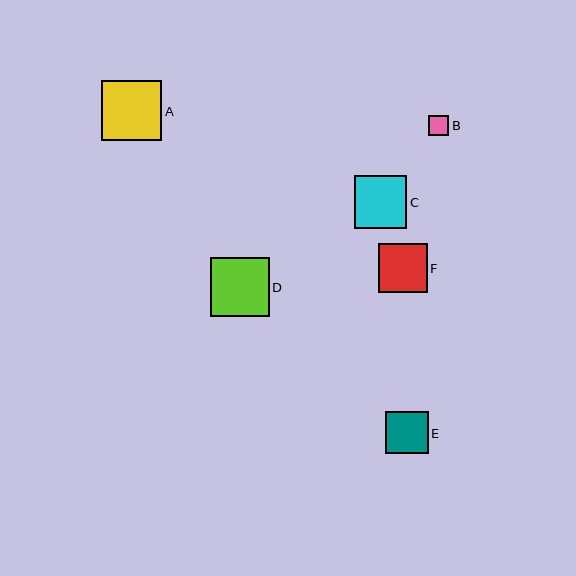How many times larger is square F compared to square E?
Square F is approximately 1.1 times the size of square E.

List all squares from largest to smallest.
From largest to smallest: A, D, C, F, E, B.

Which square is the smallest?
Square B is the smallest with a size of approximately 20 pixels.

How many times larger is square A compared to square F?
Square A is approximately 1.2 times the size of square F.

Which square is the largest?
Square A is the largest with a size of approximately 60 pixels.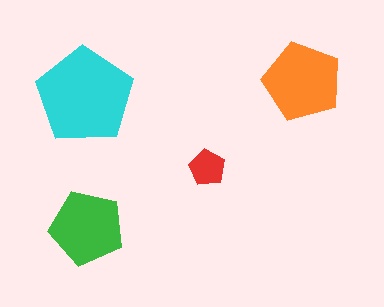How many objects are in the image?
There are 4 objects in the image.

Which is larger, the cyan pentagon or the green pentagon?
The cyan one.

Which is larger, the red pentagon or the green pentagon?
The green one.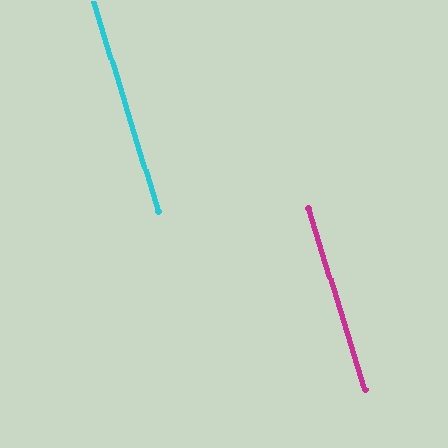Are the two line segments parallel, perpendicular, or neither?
Parallel — their directions differ by only 0.3°.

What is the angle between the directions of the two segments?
Approximately 0 degrees.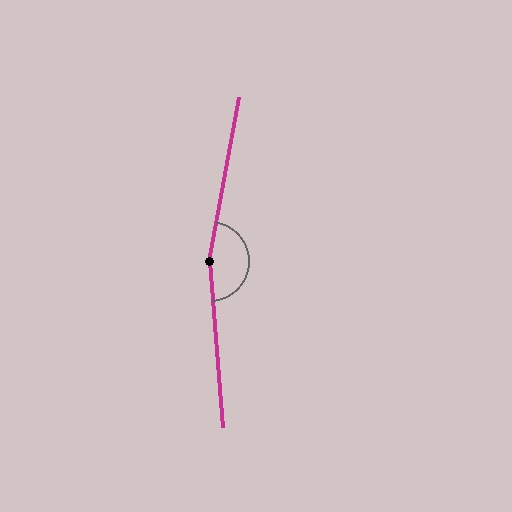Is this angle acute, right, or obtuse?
It is obtuse.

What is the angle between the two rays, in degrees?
Approximately 165 degrees.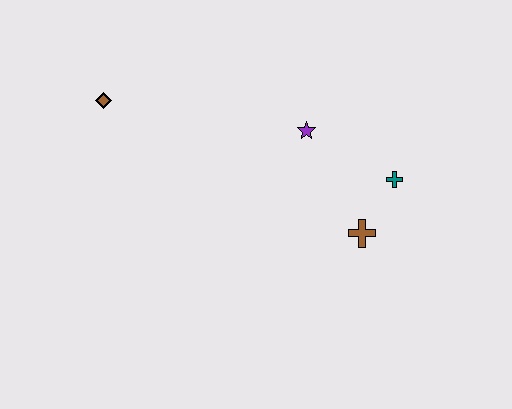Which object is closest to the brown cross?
The teal cross is closest to the brown cross.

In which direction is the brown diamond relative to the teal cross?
The brown diamond is to the left of the teal cross.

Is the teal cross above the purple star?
No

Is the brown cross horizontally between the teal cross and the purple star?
Yes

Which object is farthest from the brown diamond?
The teal cross is farthest from the brown diamond.